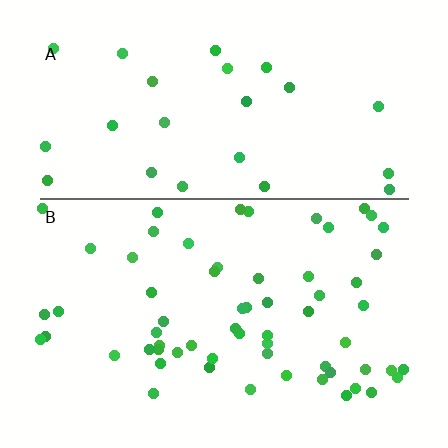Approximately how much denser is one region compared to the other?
Approximately 2.4× — region B over region A.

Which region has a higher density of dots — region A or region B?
B (the bottom).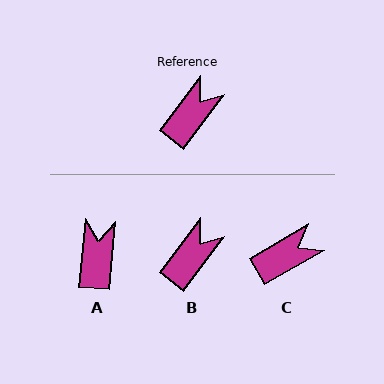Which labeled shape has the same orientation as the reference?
B.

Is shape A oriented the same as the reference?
No, it is off by about 32 degrees.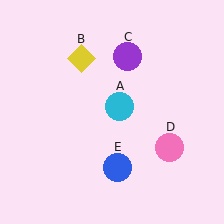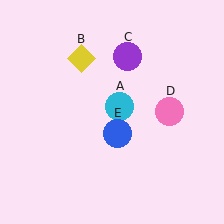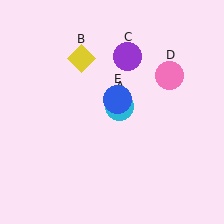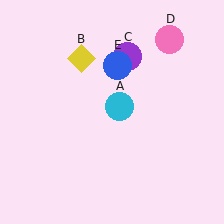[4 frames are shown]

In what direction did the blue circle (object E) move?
The blue circle (object E) moved up.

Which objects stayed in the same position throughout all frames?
Cyan circle (object A) and yellow diamond (object B) and purple circle (object C) remained stationary.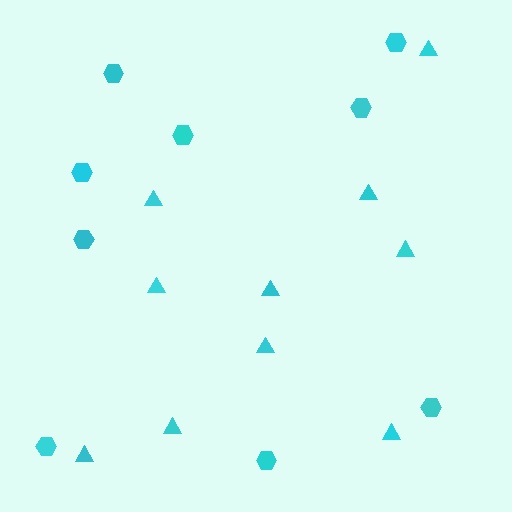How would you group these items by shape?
There are 2 groups: one group of triangles (10) and one group of hexagons (9).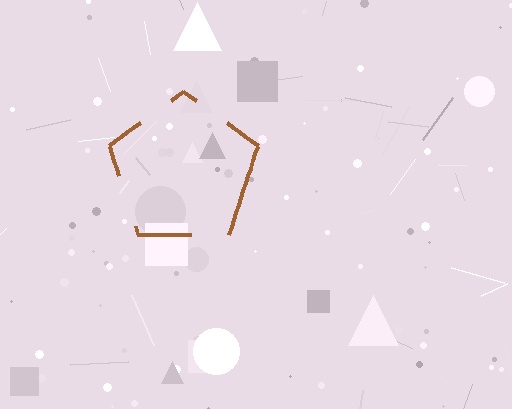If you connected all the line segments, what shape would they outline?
They would outline a pentagon.